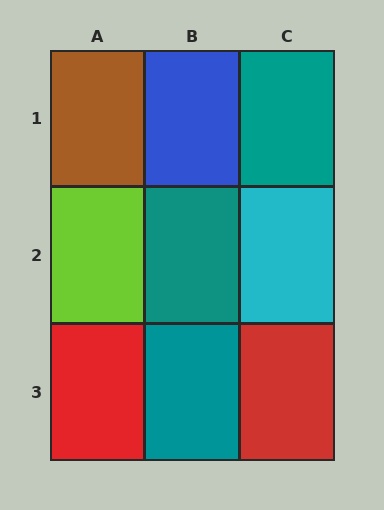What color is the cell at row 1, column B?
Blue.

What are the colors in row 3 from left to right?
Red, teal, red.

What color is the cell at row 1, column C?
Teal.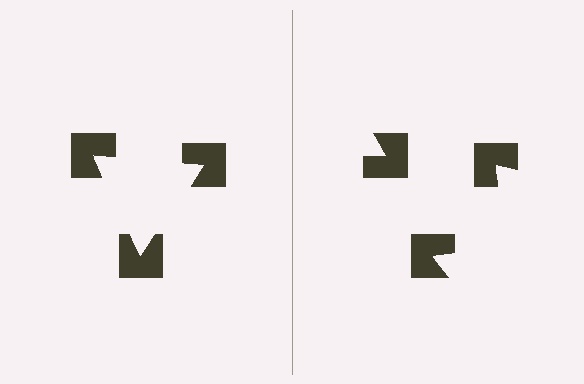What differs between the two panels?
The notched squares are positioned identically on both sides; only the wedge orientations differ. On the left they align to a triangle; on the right they are misaligned.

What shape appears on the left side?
An illusory triangle.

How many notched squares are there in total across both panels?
6 — 3 on each side.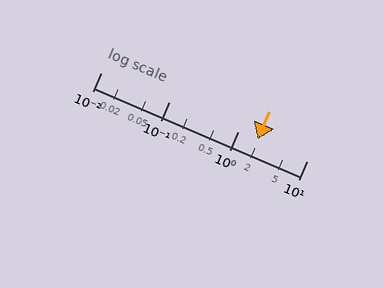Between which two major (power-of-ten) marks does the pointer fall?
The pointer is between 1 and 10.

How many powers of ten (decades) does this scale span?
The scale spans 3 decades, from 0.01 to 10.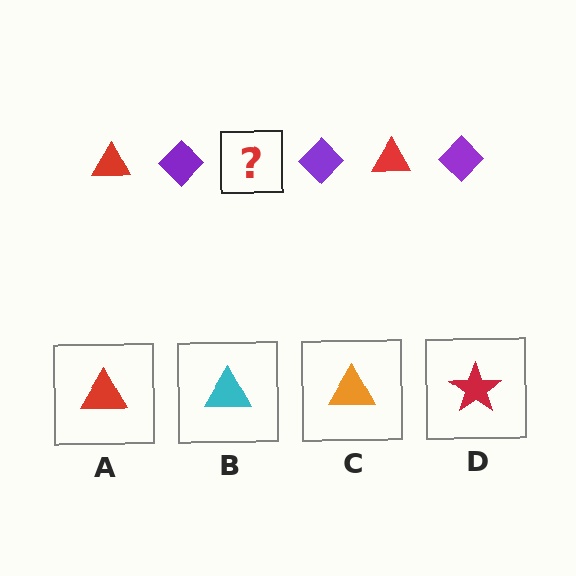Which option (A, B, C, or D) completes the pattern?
A.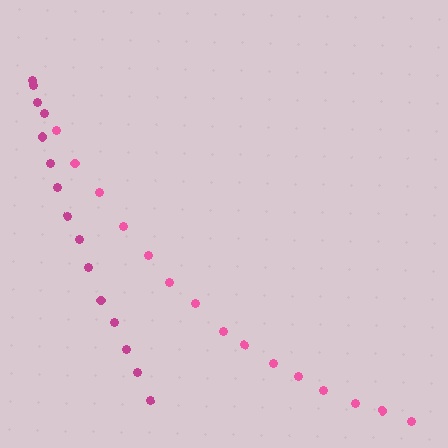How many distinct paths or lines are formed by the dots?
There are 2 distinct paths.